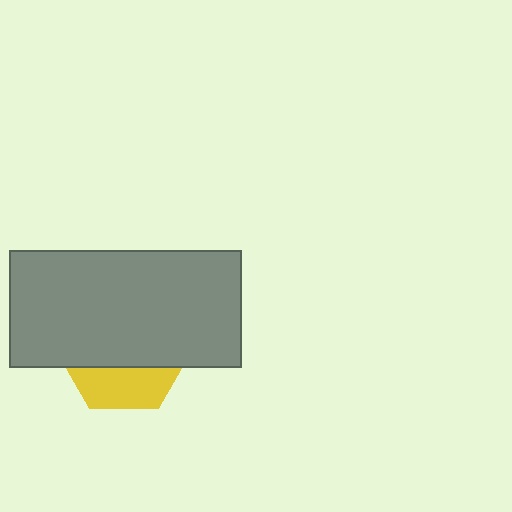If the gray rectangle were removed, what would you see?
You would see the complete yellow hexagon.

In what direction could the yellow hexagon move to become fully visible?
The yellow hexagon could move down. That would shift it out from behind the gray rectangle entirely.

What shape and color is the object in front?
The object in front is a gray rectangle.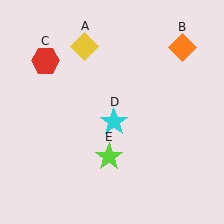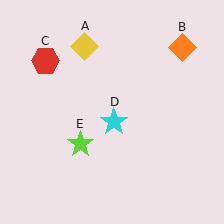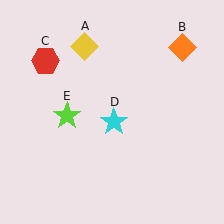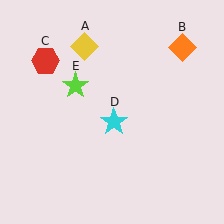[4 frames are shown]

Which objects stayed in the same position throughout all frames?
Yellow diamond (object A) and orange diamond (object B) and red hexagon (object C) and cyan star (object D) remained stationary.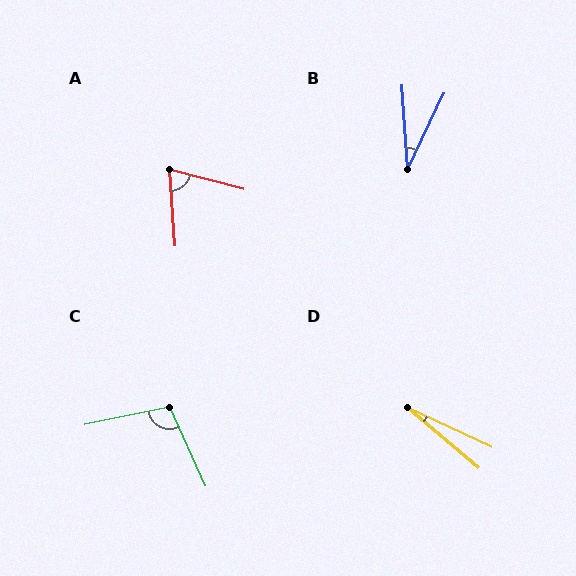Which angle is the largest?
C, at approximately 103 degrees.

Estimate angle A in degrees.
Approximately 72 degrees.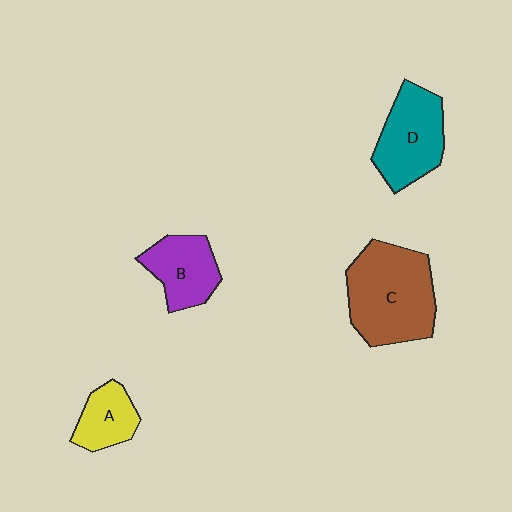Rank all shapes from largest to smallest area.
From largest to smallest: C (brown), D (teal), B (purple), A (yellow).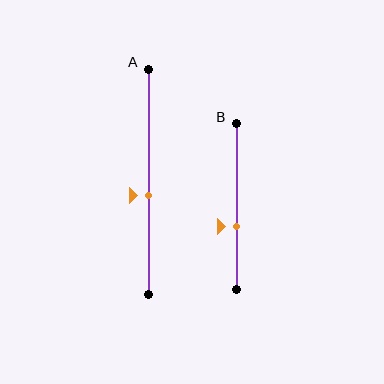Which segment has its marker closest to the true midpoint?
Segment A has its marker closest to the true midpoint.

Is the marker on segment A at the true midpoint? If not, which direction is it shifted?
No, the marker on segment A is shifted downward by about 6% of the segment length.